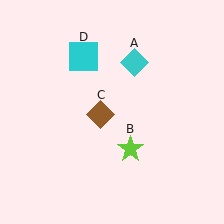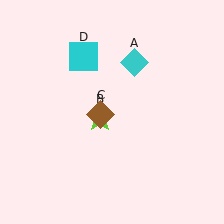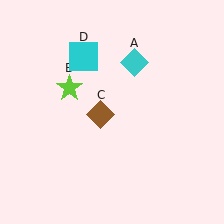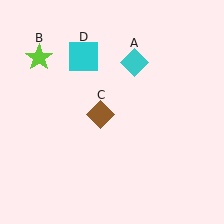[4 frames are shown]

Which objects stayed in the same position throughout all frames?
Cyan diamond (object A) and brown diamond (object C) and cyan square (object D) remained stationary.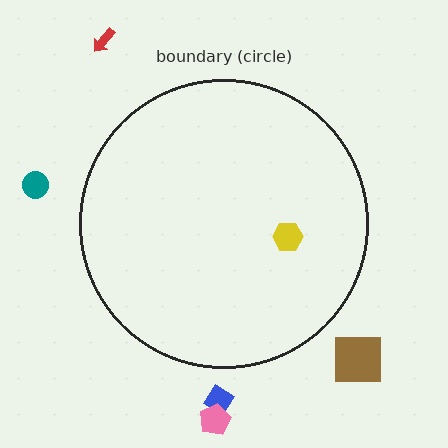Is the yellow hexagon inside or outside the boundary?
Inside.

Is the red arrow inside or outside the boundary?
Outside.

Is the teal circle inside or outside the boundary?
Outside.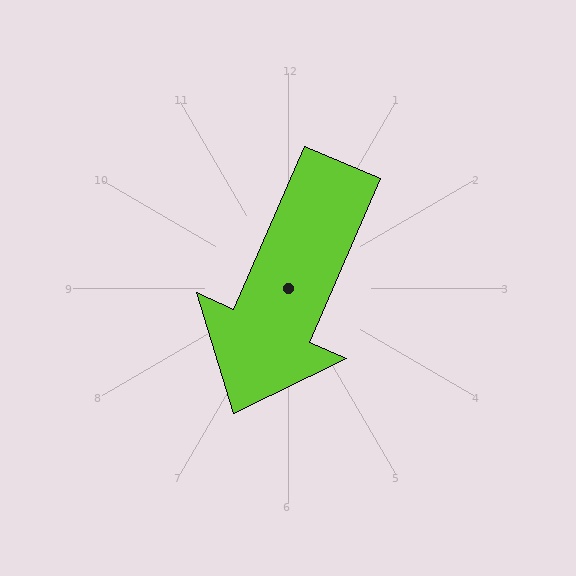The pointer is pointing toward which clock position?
Roughly 7 o'clock.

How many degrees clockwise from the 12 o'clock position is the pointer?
Approximately 204 degrees.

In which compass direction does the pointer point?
Southwest.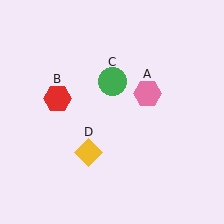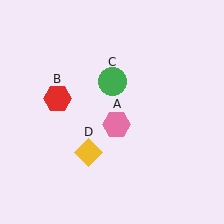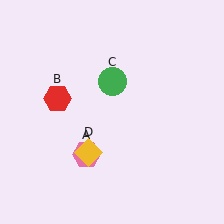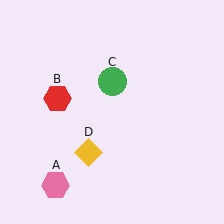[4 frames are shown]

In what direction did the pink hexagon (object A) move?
The pink hexagon (object A) moved down and to the left.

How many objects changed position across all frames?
1 object changed position: pink hexagon (object A).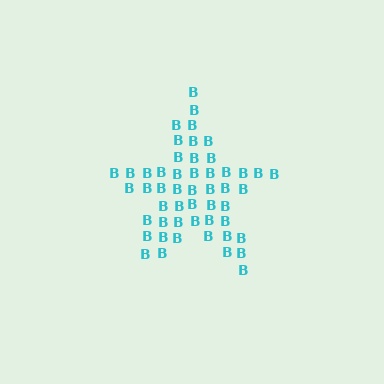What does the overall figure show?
The overall figure shows a star.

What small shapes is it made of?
It is made of small letter B's.